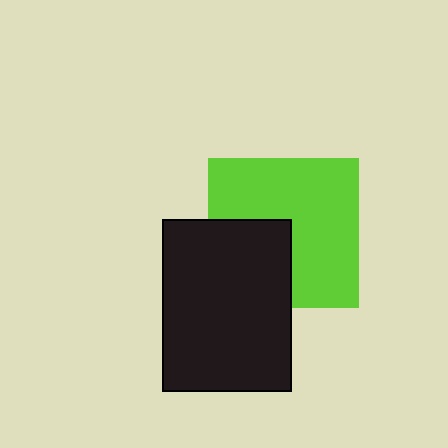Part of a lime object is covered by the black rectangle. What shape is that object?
It is a square.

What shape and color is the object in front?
The object in front is a black rectangle.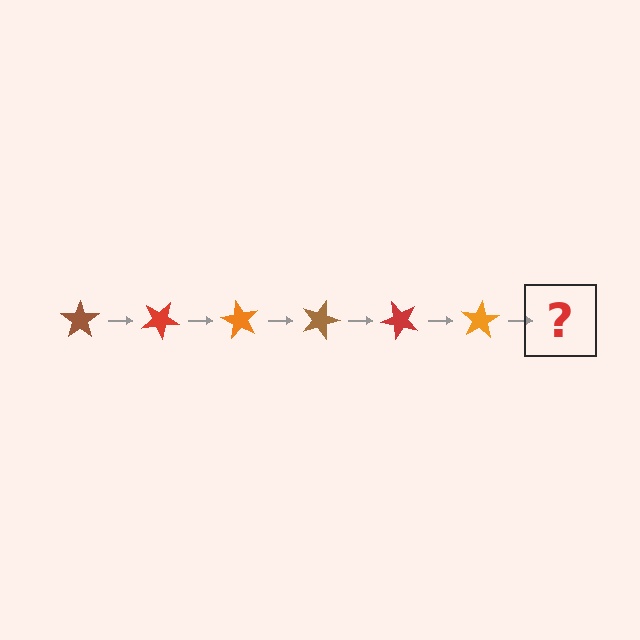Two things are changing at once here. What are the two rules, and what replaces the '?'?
The two rules are that it rotates 30 degrees each step and the color cycles through brown, red, and orange. The '?' should be a brown star, rotated 180 degrees from the start.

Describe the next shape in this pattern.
It should be a brown star, rotated 180 degrees from the start.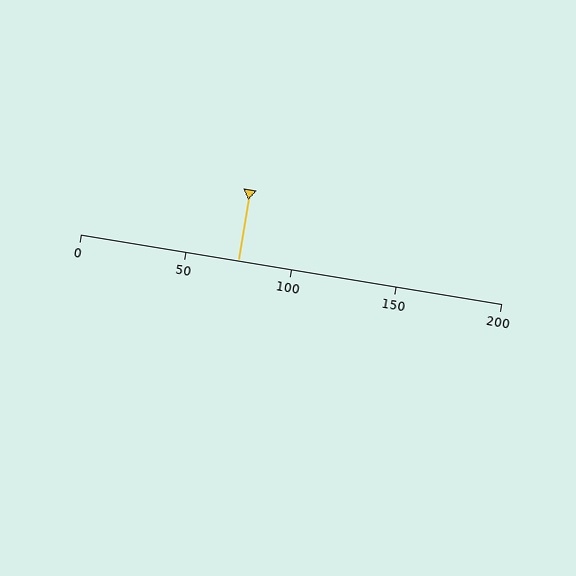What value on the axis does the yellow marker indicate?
The marker indicates approximately 75.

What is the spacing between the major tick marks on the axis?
The major ticks are spaced 50 apart.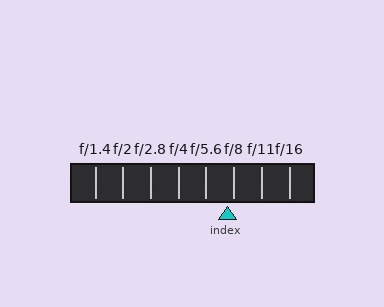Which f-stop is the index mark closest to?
The index mark is closest to f/8.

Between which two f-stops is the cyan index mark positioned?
The index mark is between f/5.6 and f/8.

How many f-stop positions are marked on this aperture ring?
There are 8 f-stop positions marked.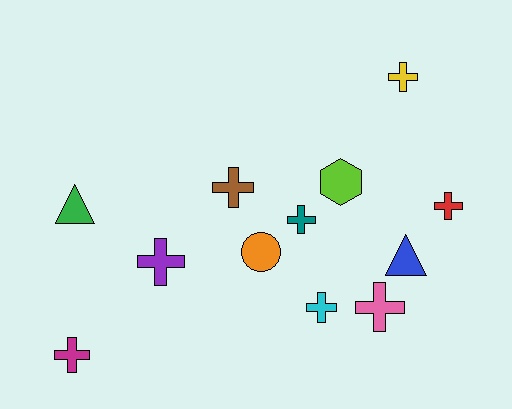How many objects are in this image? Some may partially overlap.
There are 12 objects.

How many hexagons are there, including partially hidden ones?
There is 1 hexagon.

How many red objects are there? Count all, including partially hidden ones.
There is 1 red object.